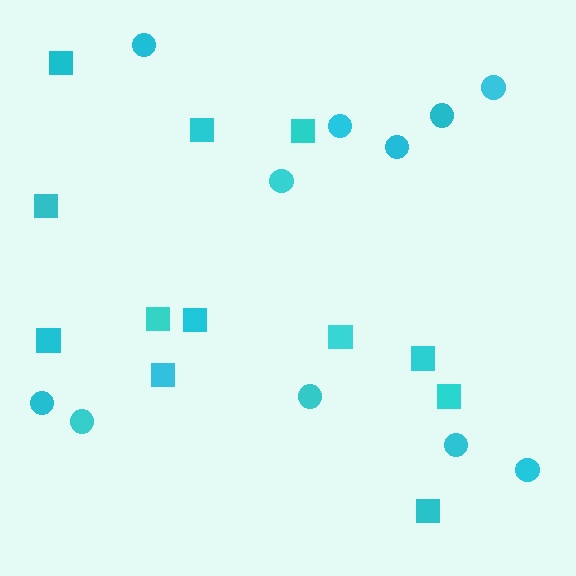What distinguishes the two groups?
There are 2 groups: one group of circles (11) and one group of squares (12).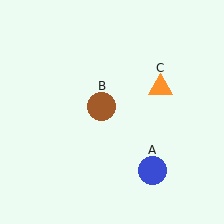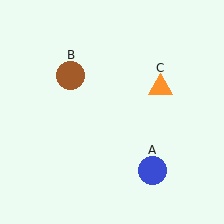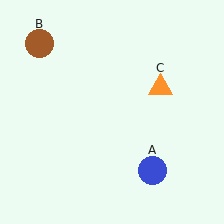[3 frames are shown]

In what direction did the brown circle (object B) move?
The brown circle (object B) moved up and to the left.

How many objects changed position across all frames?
1 object changed position: brown circle (object B).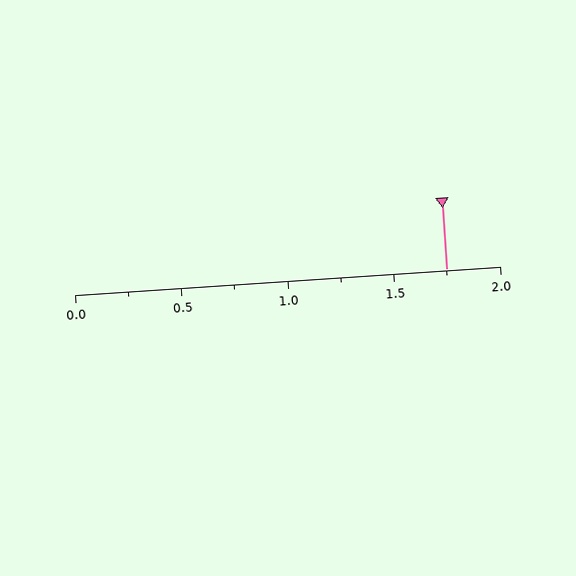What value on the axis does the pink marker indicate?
The marker indicates approximately 1.75.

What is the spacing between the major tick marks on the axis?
The major ticks are spaced 0.5 apart.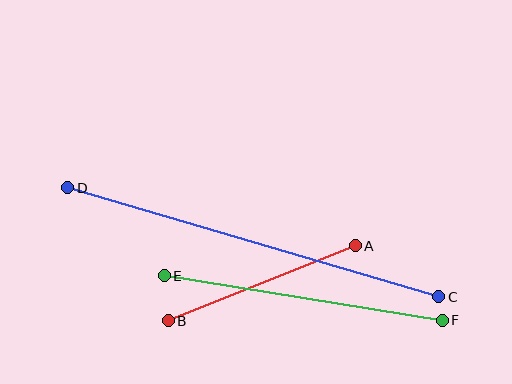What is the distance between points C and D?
The distance is approximately 387 pixels.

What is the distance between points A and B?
The distance is approximately 201 pixels.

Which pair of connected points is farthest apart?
Points C and D are farthest apart.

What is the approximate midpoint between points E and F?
The midpoint is at approximately (303, 298) pixels.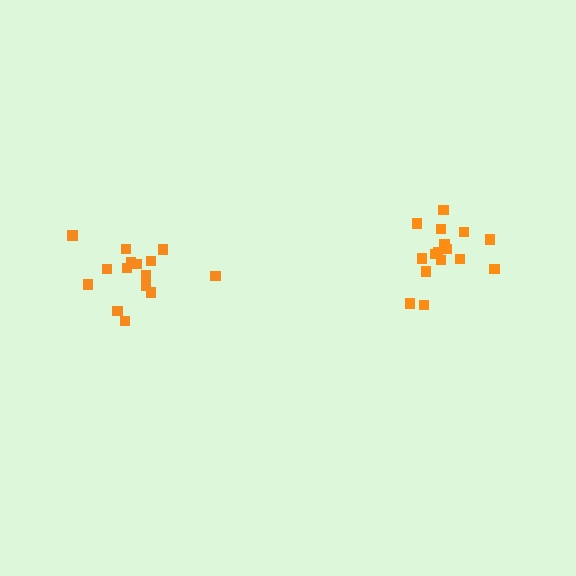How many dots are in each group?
Group 1: 17 dots, Group 2: 15 dots (32 total).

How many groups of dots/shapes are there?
There are 2 groups.